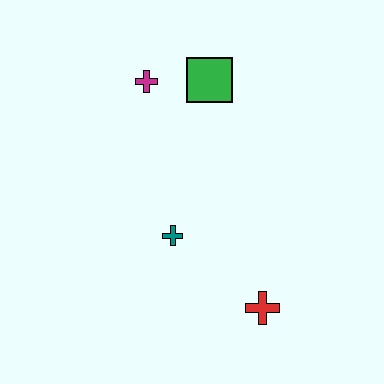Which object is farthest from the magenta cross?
The red cross is farthest from the magenta cross.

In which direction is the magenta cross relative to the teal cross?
The magenta cross is above the teal cross.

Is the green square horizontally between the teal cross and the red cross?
Yes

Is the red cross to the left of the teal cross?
No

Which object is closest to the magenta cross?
The green square is closest to the magenta cross.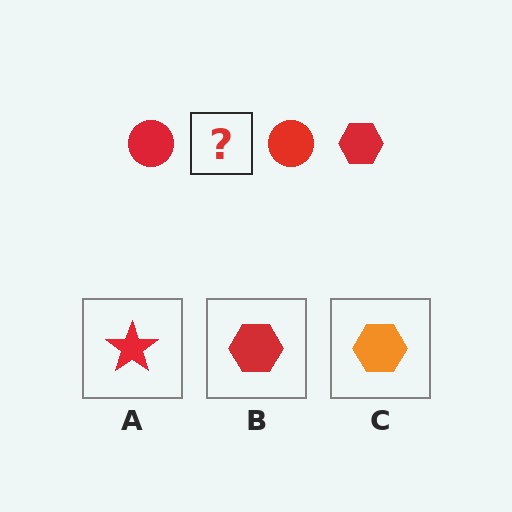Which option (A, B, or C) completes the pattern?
B.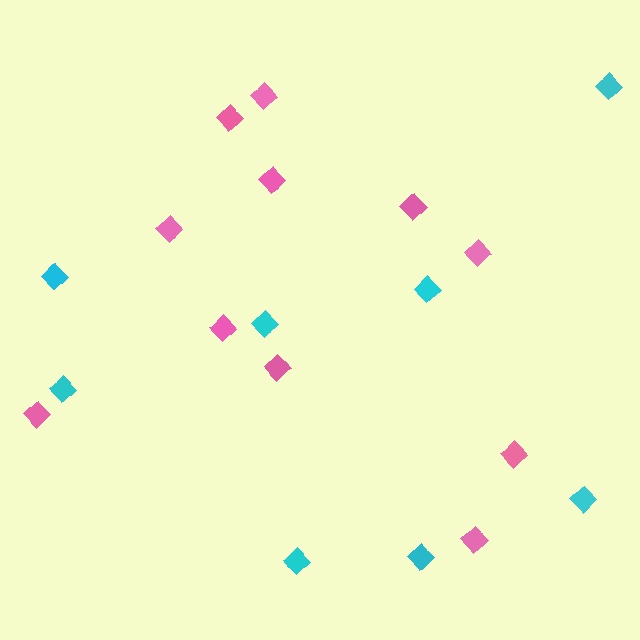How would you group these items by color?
There are 2 groups: one group of cyan diamonds (8) and one group of pink diamonds (11).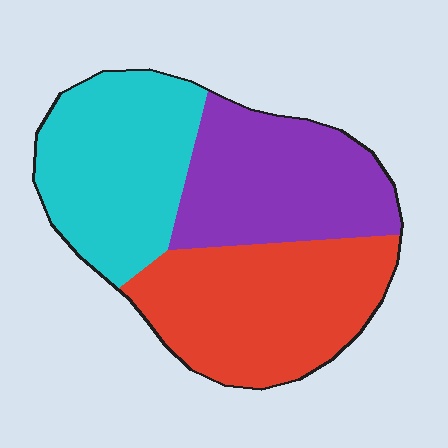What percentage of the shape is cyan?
Cyan takes up about one third (1/3) of the shape.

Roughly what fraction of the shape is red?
Red covers about 35% of the shape.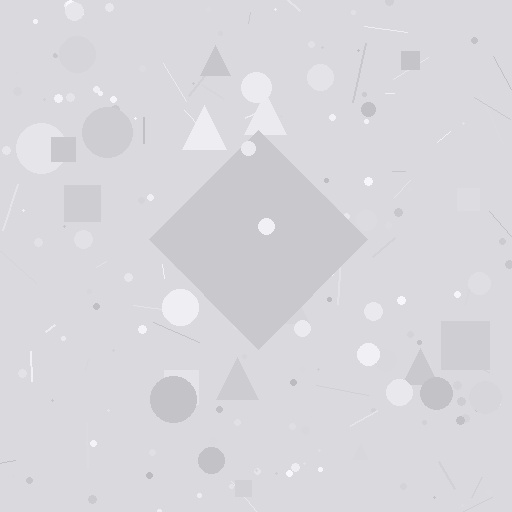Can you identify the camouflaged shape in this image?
The camouflaged shape is a diamond.